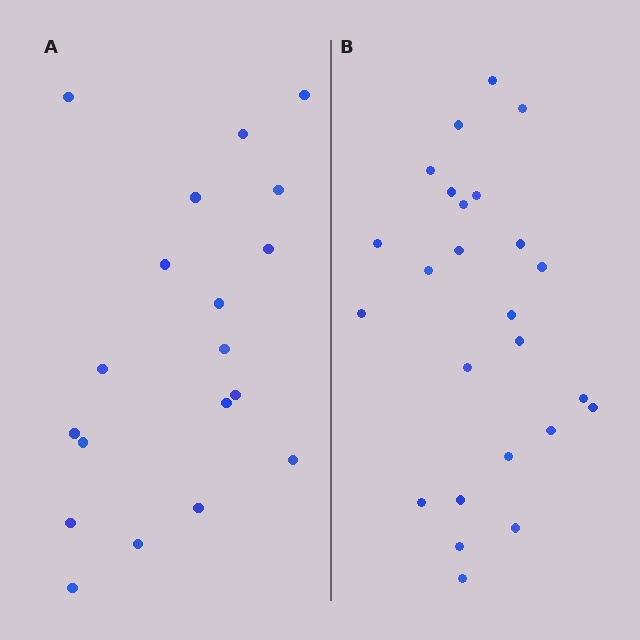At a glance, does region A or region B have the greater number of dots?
Region B (the right region) has more dots.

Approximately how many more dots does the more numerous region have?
Region B has about 6 more dots than region A.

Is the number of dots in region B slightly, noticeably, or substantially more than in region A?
Region B has noticeably more, but not dramatically so. The ratio is roughly 1.3 to 1.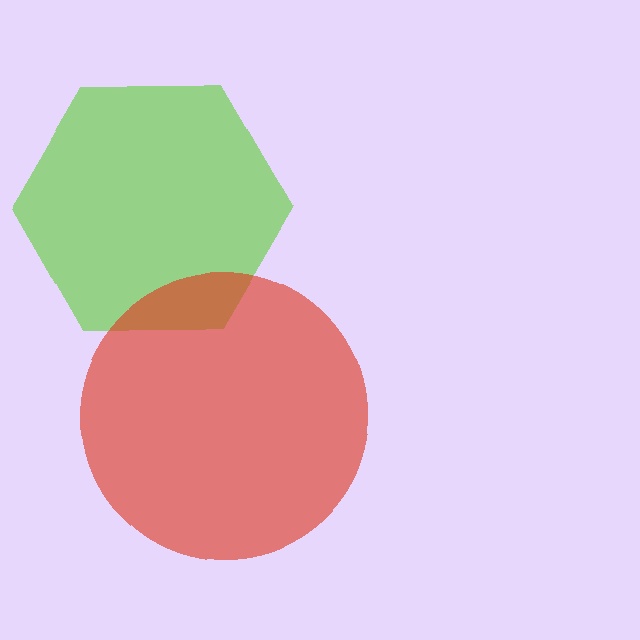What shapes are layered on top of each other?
The layered shapes are: a lime hexagon, a red circle.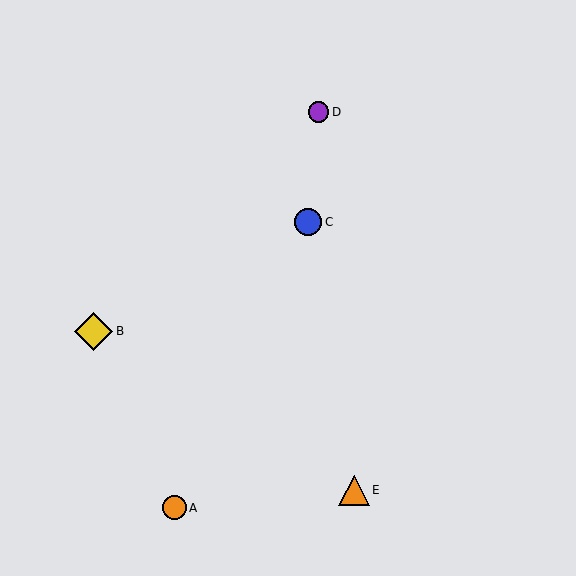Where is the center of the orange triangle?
The center of the orange triangle is at (354, 490).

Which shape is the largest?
The yellow diamond (labeled B) is the largest.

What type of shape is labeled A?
Shape A is an orange circle.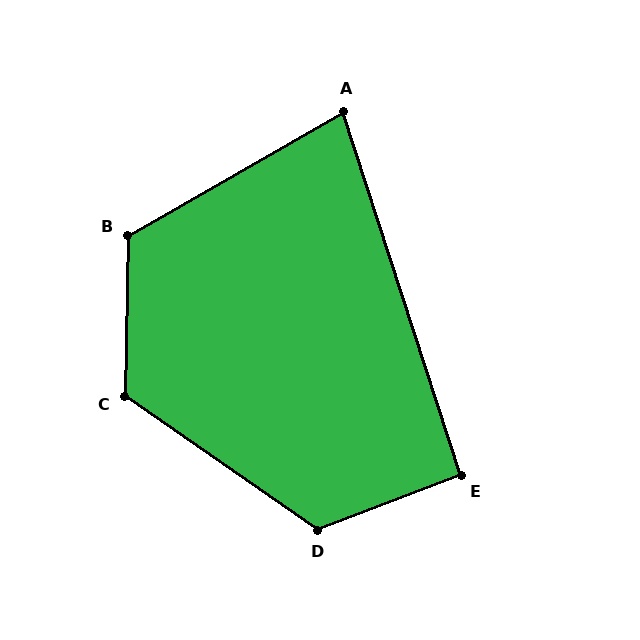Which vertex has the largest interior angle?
D, at approximately 125 degrees.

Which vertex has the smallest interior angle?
A, at approximately 78 degrees.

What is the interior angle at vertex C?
Approximately 124 degrees (obtuse).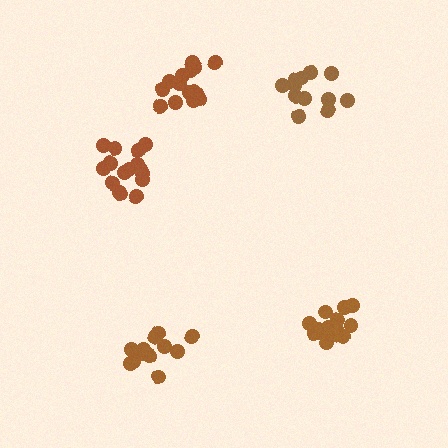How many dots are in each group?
Group 1: 17 dots, Group 2: 12 dots, Group 3: 12 dots, Group 4: 15 dots, Group 5: 15 dots (71 total).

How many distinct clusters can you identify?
There are 5 distinct clusters.